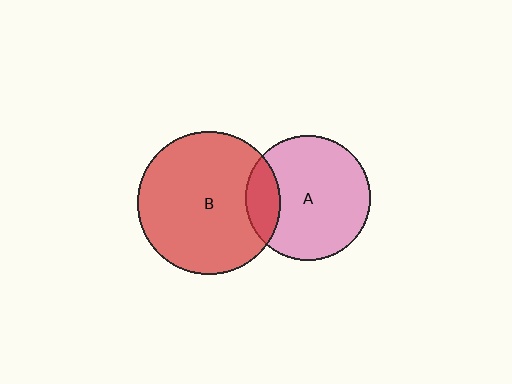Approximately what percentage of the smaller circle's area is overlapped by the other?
Approximately 15%.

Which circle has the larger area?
Circle B (red).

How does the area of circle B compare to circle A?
Approximately 1.3 times.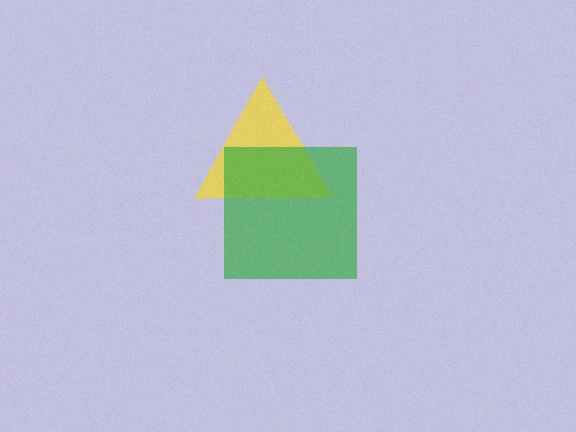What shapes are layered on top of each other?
The layered shapes are: a yellow triangle, a green square.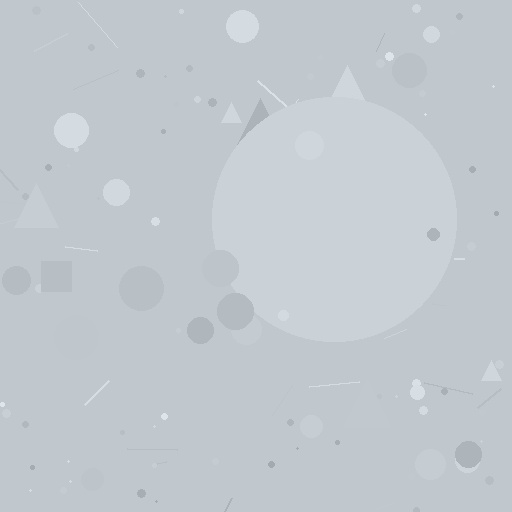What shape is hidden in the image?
A circle is hidden in the image.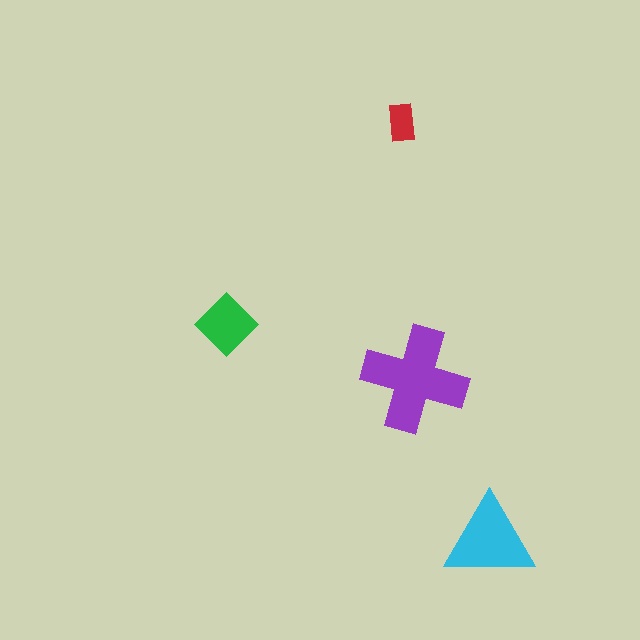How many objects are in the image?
There are 4 objects in the image.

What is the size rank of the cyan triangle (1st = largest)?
2nd.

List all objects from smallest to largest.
The red rectangle, the green diamond, the cyan triangle, the purple cross.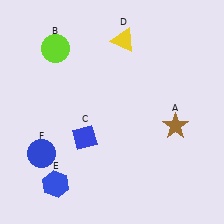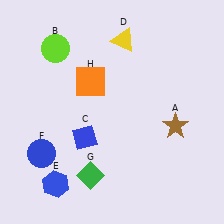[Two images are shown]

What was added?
A green diamond (G), an orange square (H) were added in Image 2.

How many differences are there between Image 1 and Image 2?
There are 2 differences between the two images.